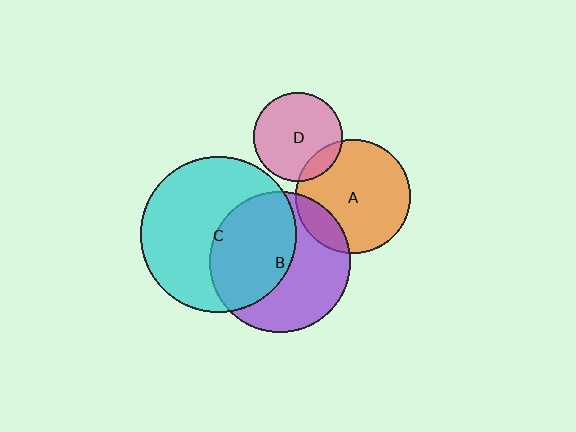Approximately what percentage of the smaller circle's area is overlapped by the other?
Approximately 50%.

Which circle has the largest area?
Circle C (cyan).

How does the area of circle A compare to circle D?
Approximately 1.6 times.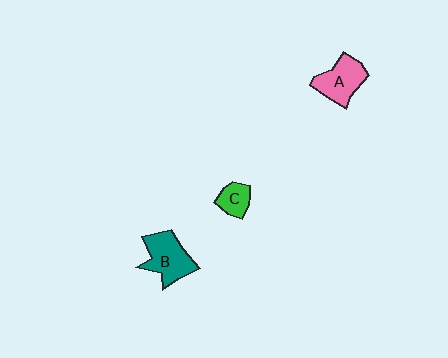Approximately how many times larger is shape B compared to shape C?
Approximately 2.0 times.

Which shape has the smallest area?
Shape C (green).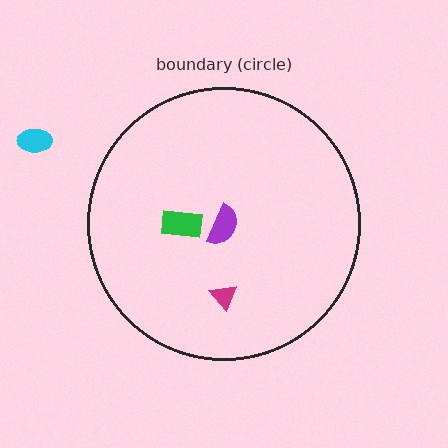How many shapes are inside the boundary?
3 inside, 1 outside.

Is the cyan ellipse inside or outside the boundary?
Outside.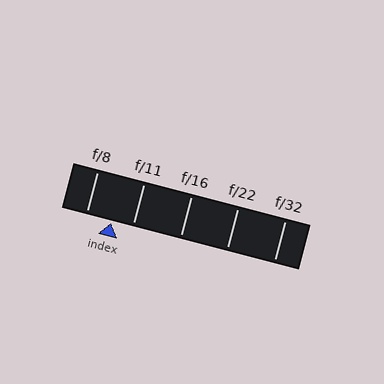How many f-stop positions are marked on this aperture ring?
There are 5 f-stop positions marked.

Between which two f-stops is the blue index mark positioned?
The index mark is between f/8 and f/11.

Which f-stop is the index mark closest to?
The index mark is closest to f/11.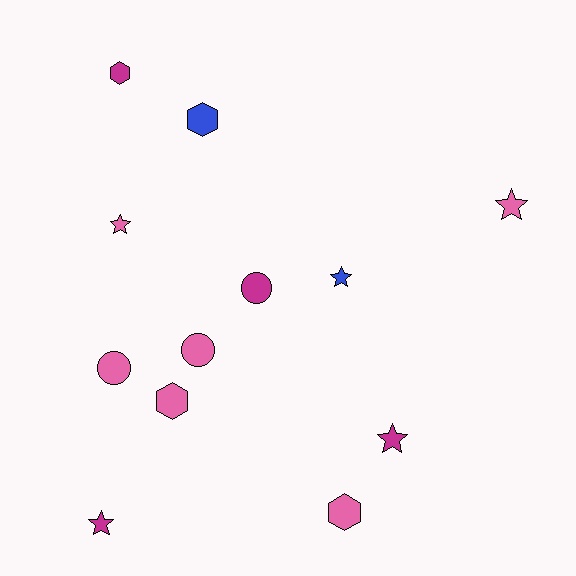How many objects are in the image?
There are 12 objects.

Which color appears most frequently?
Pink, with 6 objects.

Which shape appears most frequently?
Star, with 5 objects.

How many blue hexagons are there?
There is 1 blue hexagon.